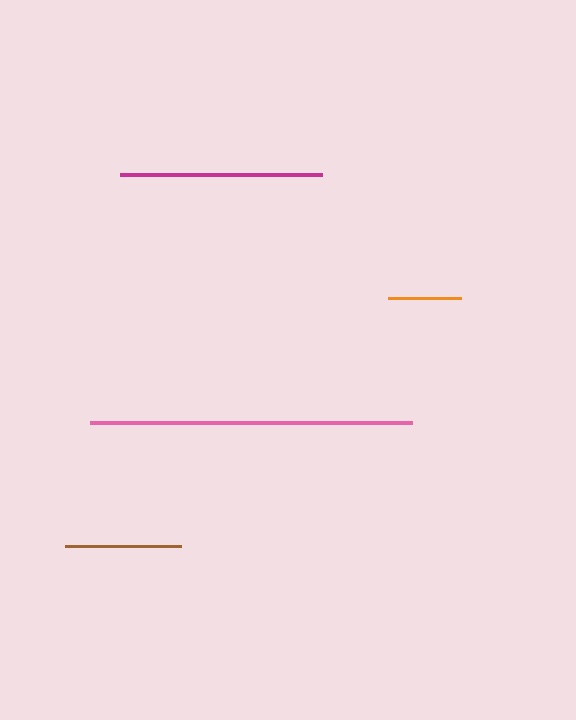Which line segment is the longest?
The pink line is the longest at approximately 322 pixels.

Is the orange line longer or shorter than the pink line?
The pink line is longer than the orange line.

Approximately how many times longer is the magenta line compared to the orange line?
The magenta line is approximately 2.8 times the length of the orange line.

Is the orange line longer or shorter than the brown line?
The brown line is longer than the orange line.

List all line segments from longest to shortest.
From longest to shortest: pink, magenta, brown, orange.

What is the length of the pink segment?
The pink segment is approximately 322 pixels long.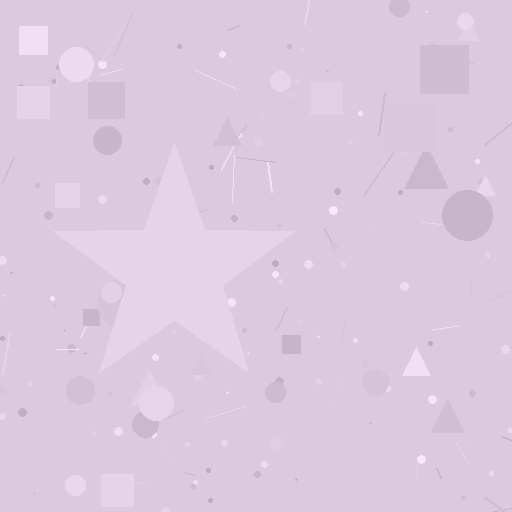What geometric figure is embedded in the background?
A star is embedded in the background.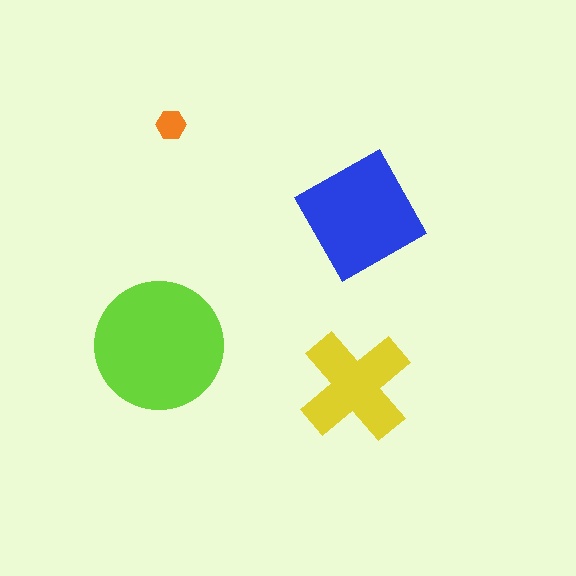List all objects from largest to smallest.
The lime circle, the blue square, the yellow cross, the orange hexagon.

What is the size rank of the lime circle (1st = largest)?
1st.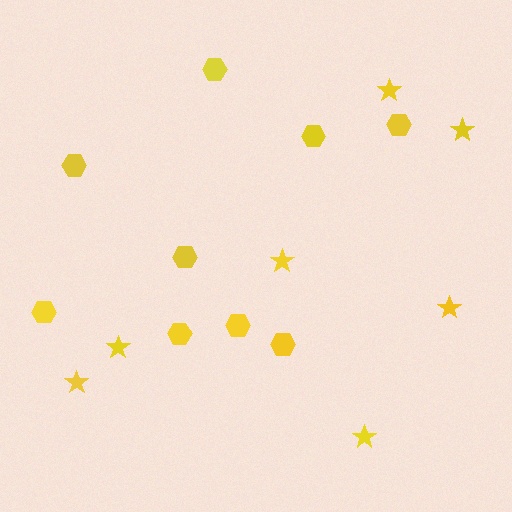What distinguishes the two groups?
There are 2 groups: one group of hexagons (9) and one group of stars (7).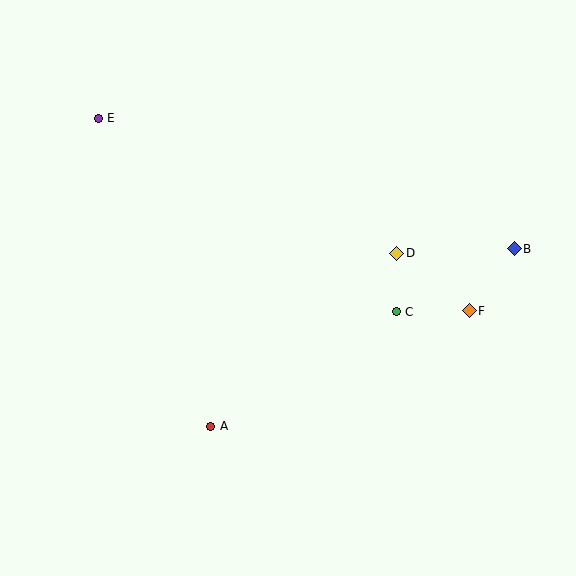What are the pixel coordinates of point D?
Point D is at (397, 253).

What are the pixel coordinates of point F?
Point F is at (469, 311).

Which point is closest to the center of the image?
Point C at (396, 312) is closest to the center.